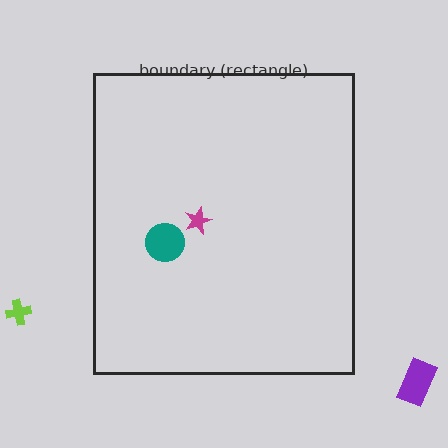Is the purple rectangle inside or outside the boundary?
Outside.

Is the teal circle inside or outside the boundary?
Inside.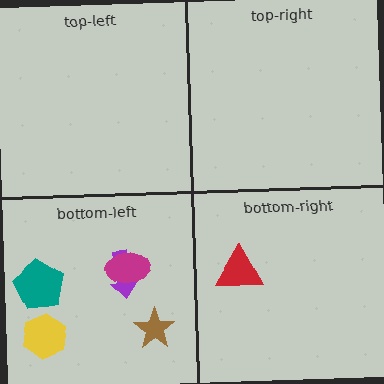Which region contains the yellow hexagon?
The bottom-left region.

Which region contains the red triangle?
The bottom-right region.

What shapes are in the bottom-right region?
The red triangle.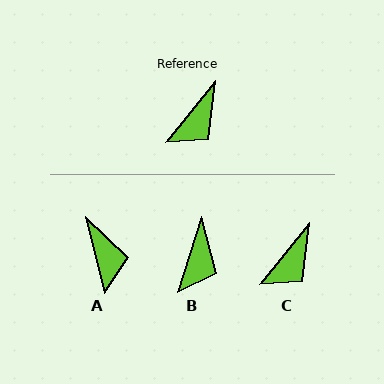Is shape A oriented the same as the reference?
No, it is off by about 53 degrees.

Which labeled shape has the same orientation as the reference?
C.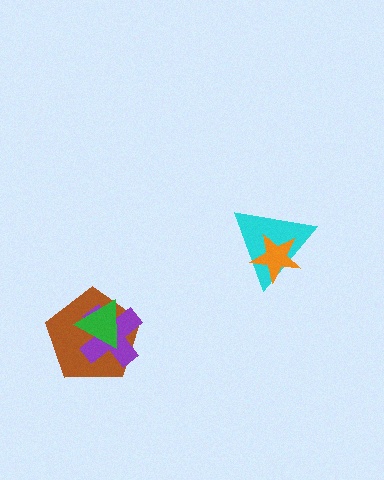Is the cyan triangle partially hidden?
Yes, it is partially covered by another shape.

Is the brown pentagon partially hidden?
Yes, it is partially covered by another shape.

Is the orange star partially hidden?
No, no other shape covers it.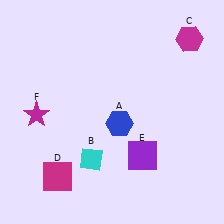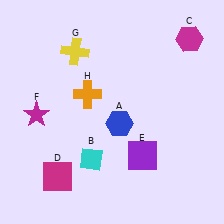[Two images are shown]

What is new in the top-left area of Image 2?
A yellow cross (G) was added in the top-left area of Image 2.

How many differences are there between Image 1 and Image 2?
There are 2 differences between the two images.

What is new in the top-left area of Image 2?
An orange cross (H) was added in the top-left area of Image 2.